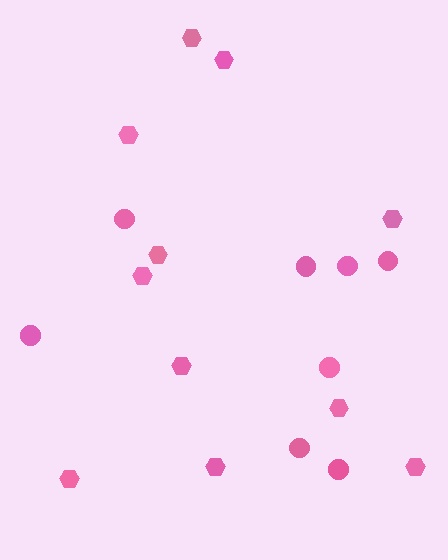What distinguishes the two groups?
There are 2 groups: one group of circles (8) and one group of hexagons (11).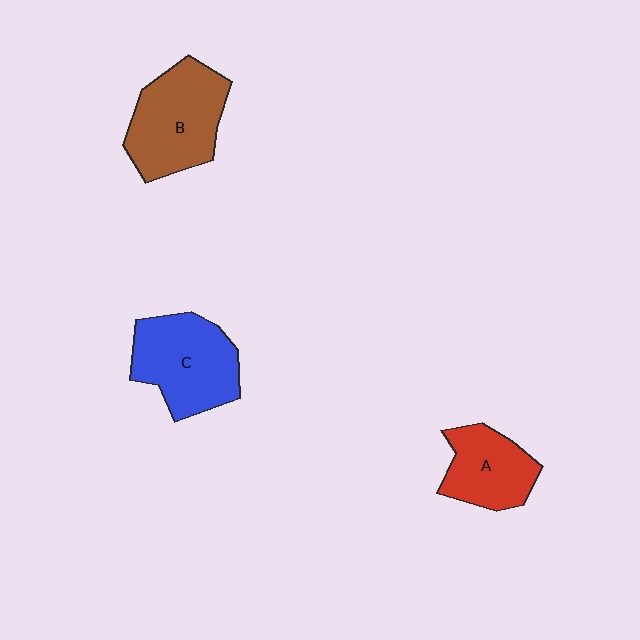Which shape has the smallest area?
Shape A (red).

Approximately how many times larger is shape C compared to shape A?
Approximately 1.4 times.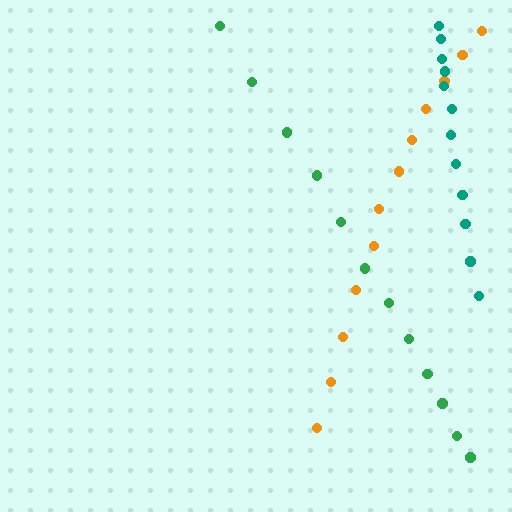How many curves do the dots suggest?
There are 3 distinct paths.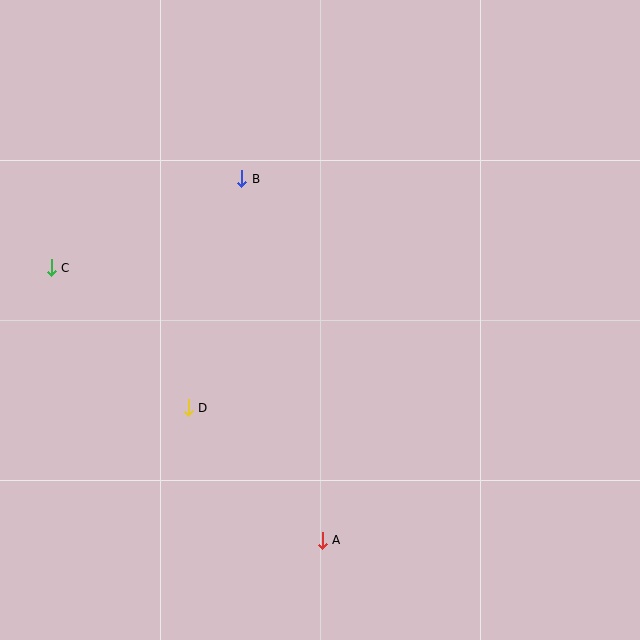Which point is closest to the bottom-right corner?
Point A is closest to the bottom-right corner.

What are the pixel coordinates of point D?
Point D is at (188, 408).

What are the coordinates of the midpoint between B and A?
The midpoint between B and A is at (282, 360).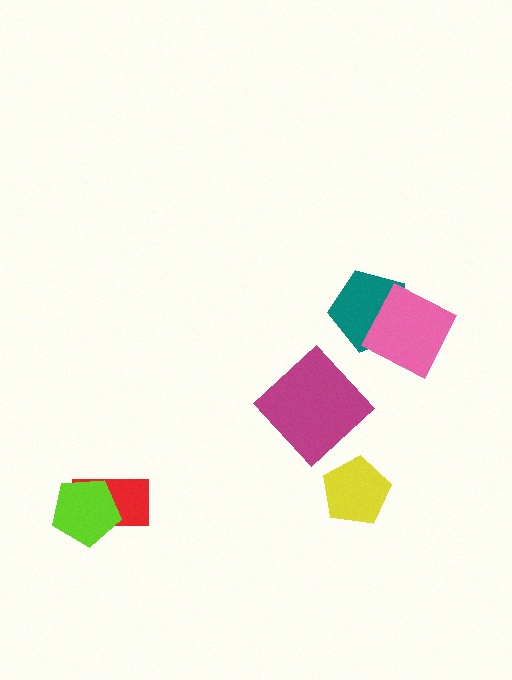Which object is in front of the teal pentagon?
The pink diamond is in front of the teal pentagon.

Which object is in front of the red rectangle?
The lime pentagon is in front of the red rectangle.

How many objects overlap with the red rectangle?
1 object overlaps with the red rectangle.